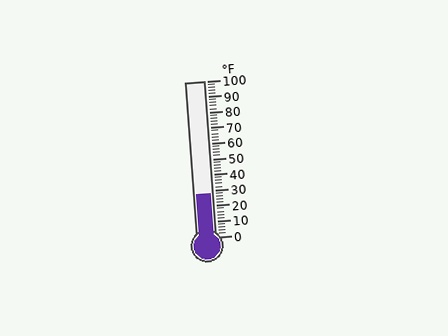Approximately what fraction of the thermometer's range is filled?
The thermometer is filled to approximately 30% of its range.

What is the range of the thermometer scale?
The thermometer scale ranges from 0°F to 100°F.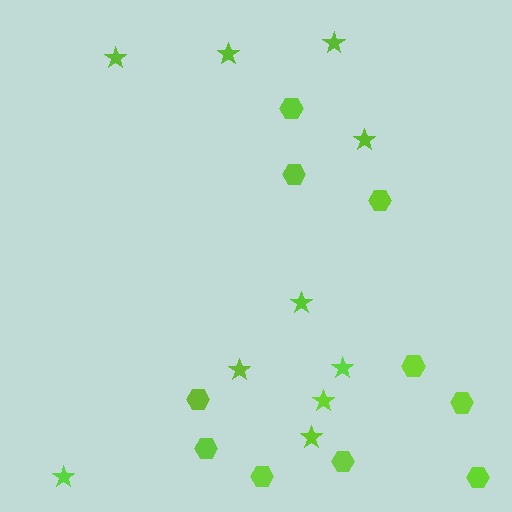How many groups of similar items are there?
There are 2 groups: one group of stars (10) and one group of hexagons (10).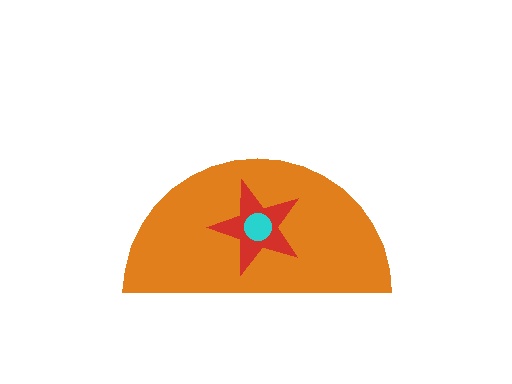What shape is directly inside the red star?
The cyan circle.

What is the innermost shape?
The cyan circle.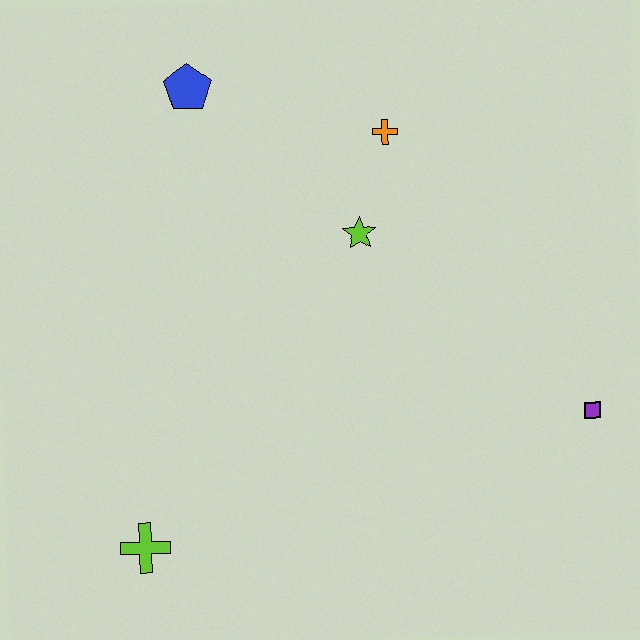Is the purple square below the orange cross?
Yes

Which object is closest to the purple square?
The lime star is closest to the purple square.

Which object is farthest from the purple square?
The blue pentagon is farthest from the purple square.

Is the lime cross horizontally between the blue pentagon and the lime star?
No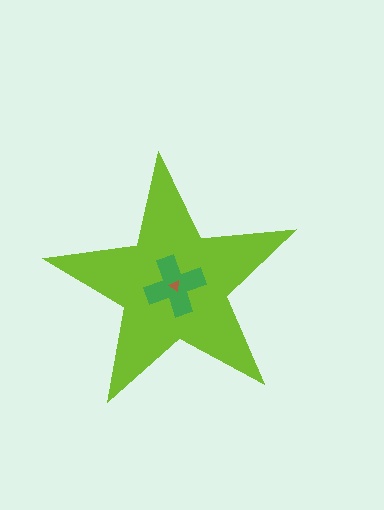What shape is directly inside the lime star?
The green cross.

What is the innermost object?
The brown triangle.